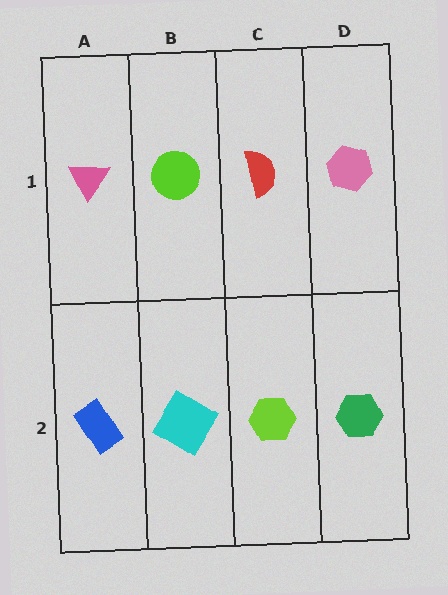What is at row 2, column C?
A lime hexagon.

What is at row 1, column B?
A lime circle.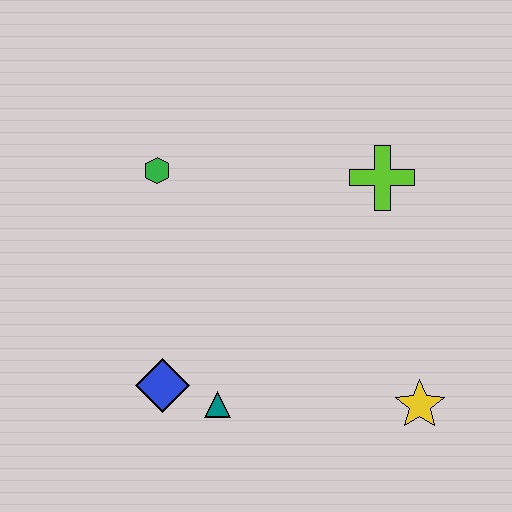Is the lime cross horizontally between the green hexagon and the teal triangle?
No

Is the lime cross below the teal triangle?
No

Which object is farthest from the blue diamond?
The lime cross is farthest from the blue diamond.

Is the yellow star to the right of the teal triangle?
Yes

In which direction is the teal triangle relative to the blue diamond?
The teal triangle is to the right of the blue diamond.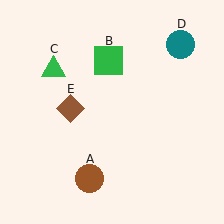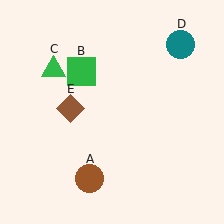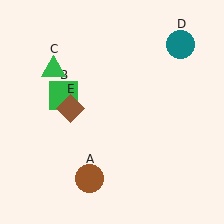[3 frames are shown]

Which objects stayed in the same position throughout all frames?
Brown circle (object A) and green triangle (object C) and teal circle (object D) and brown diamond (object E) remained stationary.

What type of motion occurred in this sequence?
The green square (object B) rotated counterclockwise around the center of the scene.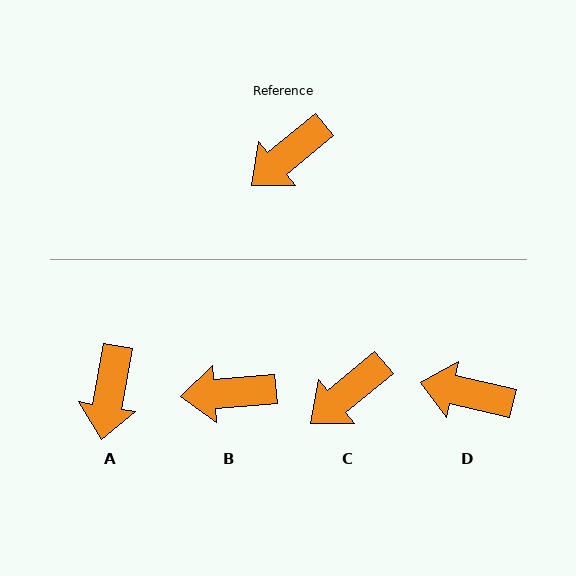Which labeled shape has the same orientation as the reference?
C.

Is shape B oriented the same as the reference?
No, it is off by about 36 degrees.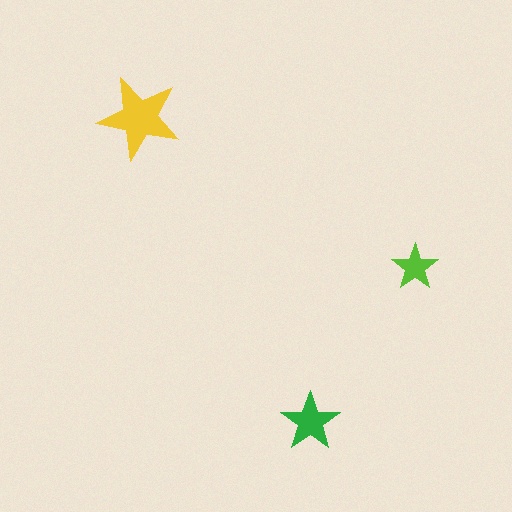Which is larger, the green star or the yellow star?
The yellow one.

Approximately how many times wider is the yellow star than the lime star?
About 2 times wider.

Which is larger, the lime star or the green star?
The green one.